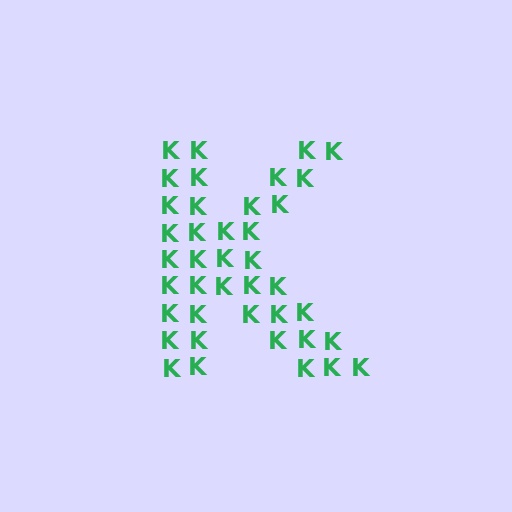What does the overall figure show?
The overall figure shows the letter K.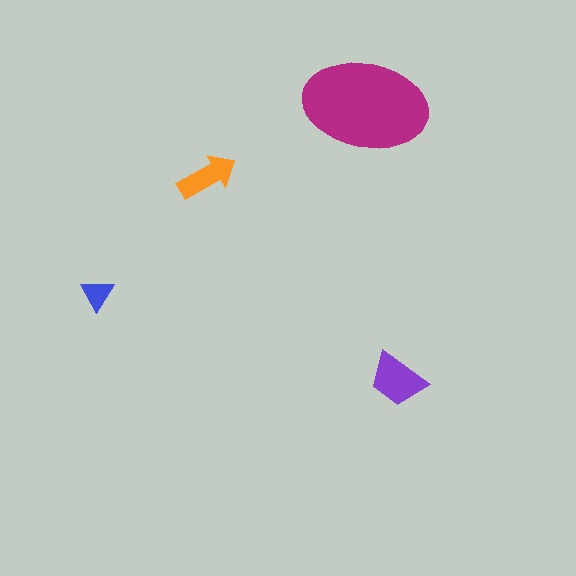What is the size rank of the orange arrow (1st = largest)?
3rd.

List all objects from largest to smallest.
The magenta ellipse, the purple trapezoid, the orange arrow, the blue triangle.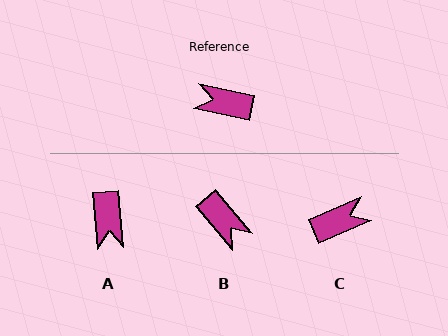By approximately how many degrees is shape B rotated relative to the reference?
Approximately 142 degrees counter-clockwise.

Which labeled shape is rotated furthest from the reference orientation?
C, about 145 degrees away.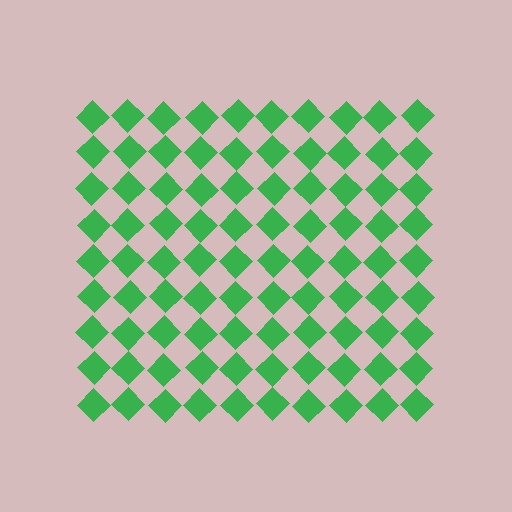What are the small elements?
The small elements are diamonds.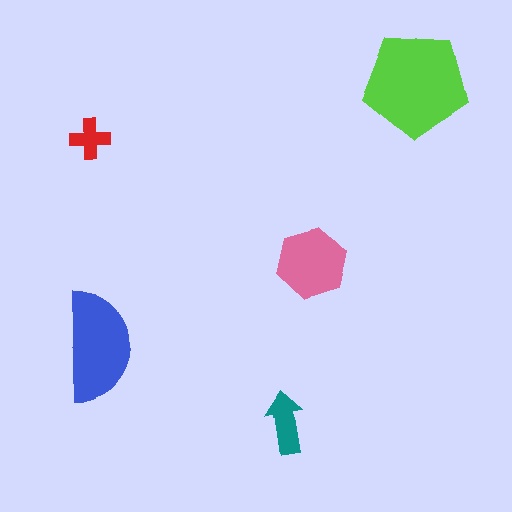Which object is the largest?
The lime pentagon.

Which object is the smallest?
The red cross.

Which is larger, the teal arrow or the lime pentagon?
The lime pentagon.